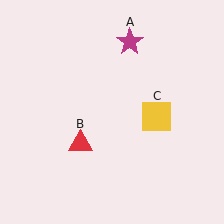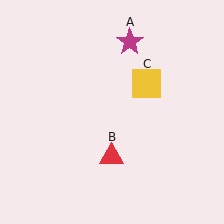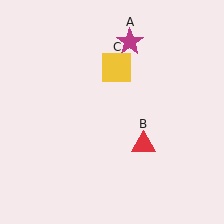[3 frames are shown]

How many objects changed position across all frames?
2 objects changed position: red triangle (object B), yellow square (object C).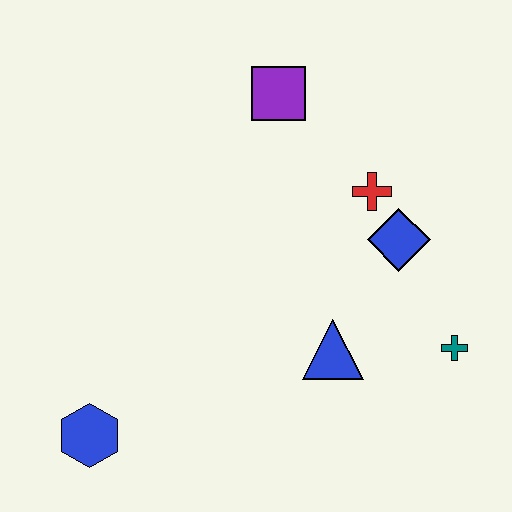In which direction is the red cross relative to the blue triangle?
The red cross is above the blue triangle.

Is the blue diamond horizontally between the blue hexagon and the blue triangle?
No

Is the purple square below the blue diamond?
No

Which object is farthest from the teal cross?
The blue hexagon is farthest from the teal cross.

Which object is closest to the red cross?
The blue diamond is closest to the red cross.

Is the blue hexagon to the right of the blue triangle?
No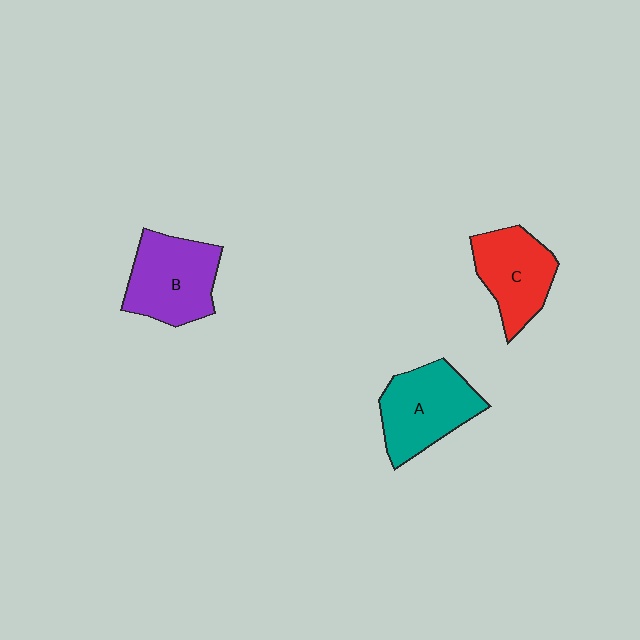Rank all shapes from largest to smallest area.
From largest to smallest: B (purple), A (teal), C (red).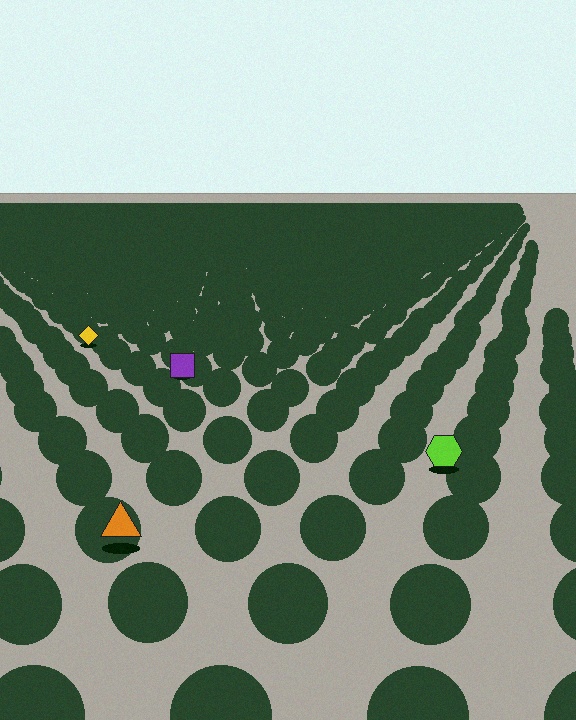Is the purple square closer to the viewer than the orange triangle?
No. The orange triangle is closer — you can tell from the texture gradient: the ground texture is coarser near it.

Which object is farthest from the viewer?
The yellow diamond is farthest from the viewer. It appears smaller and the ground texture around it is denser.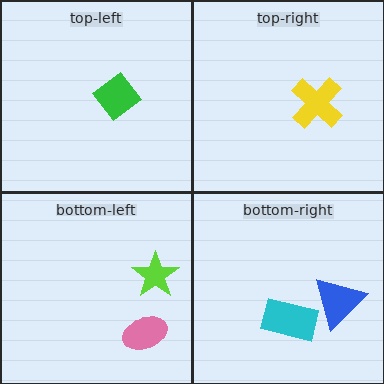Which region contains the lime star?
The bottom-left region.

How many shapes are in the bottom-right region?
2.